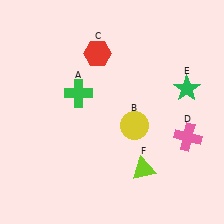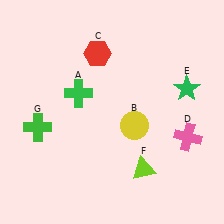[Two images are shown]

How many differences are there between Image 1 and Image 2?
There is 1 difference between the two images.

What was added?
A green cross (G) was added in Image 2.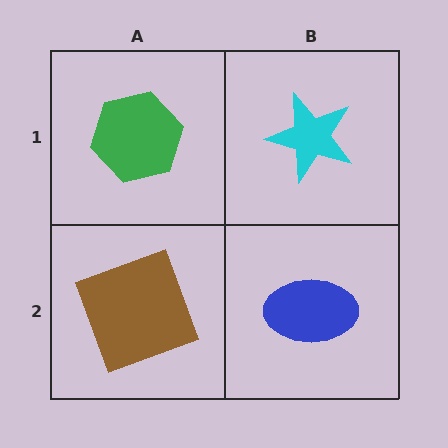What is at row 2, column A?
A brown square.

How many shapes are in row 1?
2 shapes.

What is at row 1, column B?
A cyan star.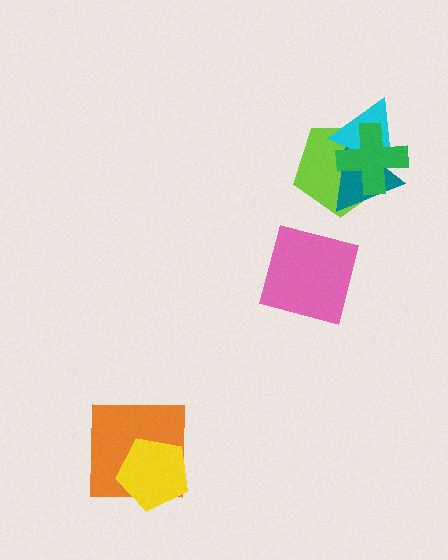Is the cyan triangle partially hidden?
Yes, it is partially covered by another shape.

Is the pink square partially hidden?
No, no other shape covers it.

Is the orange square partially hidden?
Yes, it is partially covered by another shape.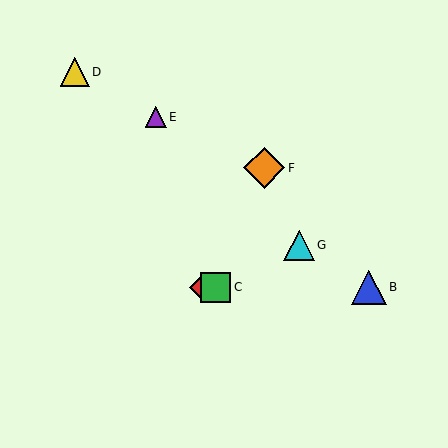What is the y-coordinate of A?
Object A is at y≈287.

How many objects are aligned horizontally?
3 objects (A, B, C) are aligned horizontally.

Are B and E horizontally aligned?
No, B is at y≈287 and E is at y≈117.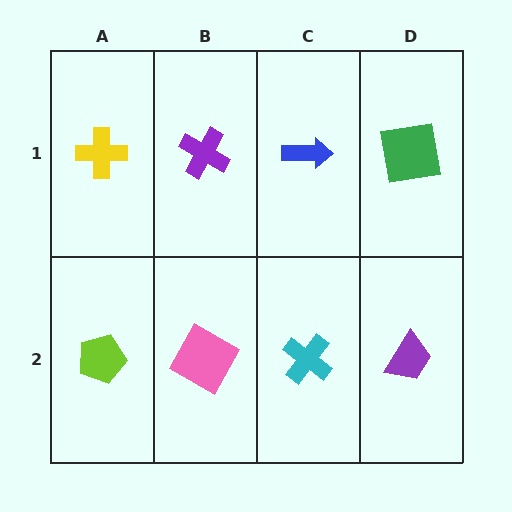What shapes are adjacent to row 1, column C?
A cyan cross (row 2, column C), a purple cross (row 1, column B), a green square (row 1, column D).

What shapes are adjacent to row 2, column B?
A purple cross (row 1, column B), a lime pentagon (row 2, column A), a cyan cross (row 2, column C).